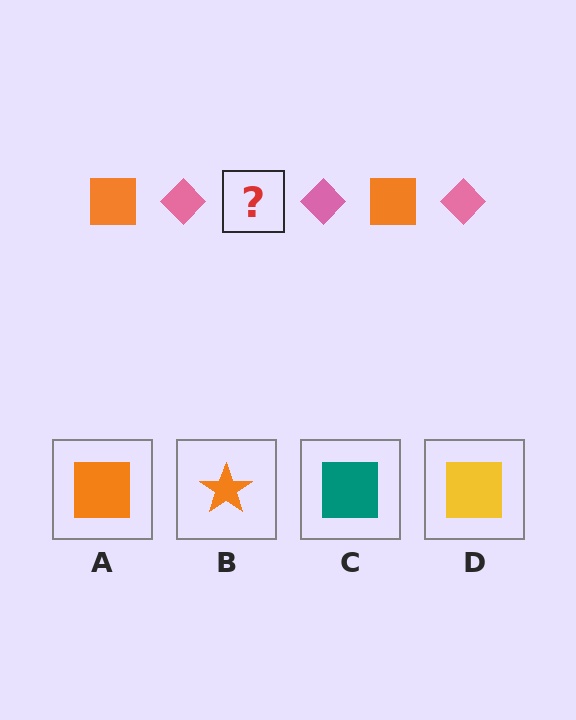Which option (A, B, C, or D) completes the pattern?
A.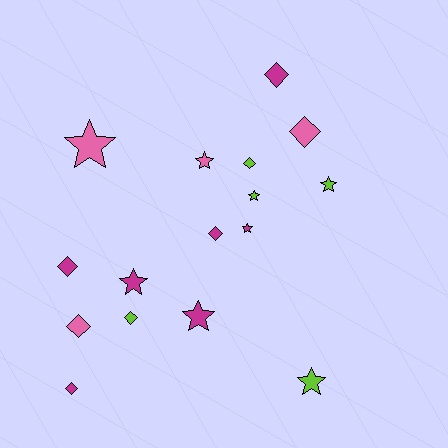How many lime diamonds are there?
There are 2 lime diamonds.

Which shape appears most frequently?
Diamond, with 8 objects.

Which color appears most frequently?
Magenta, with 7 objects.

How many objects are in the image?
There are 16 objects.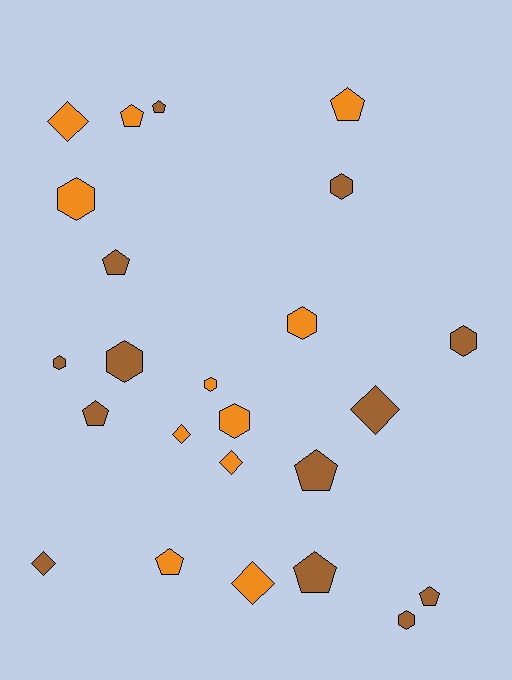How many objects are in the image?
There are 24 objects.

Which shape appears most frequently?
Pentagon, with 9 objects.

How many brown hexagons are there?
There are 5 brown hexagons.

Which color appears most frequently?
Brown, with 13 objects.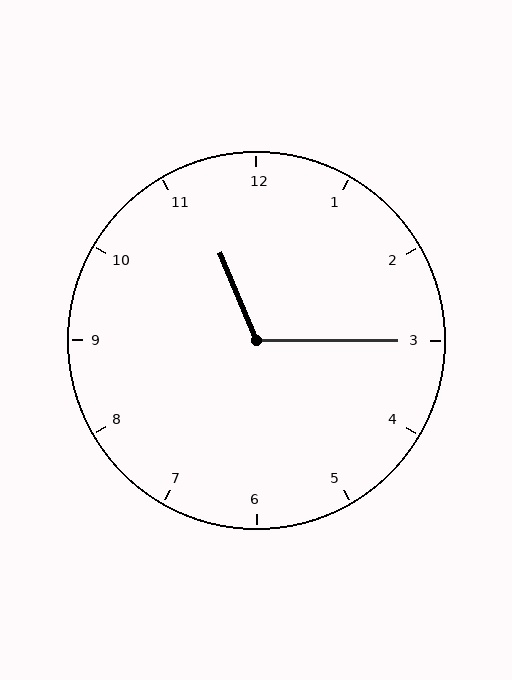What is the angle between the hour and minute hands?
Approximately 112 degrees.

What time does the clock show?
11:15.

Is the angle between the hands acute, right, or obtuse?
It is obtuse.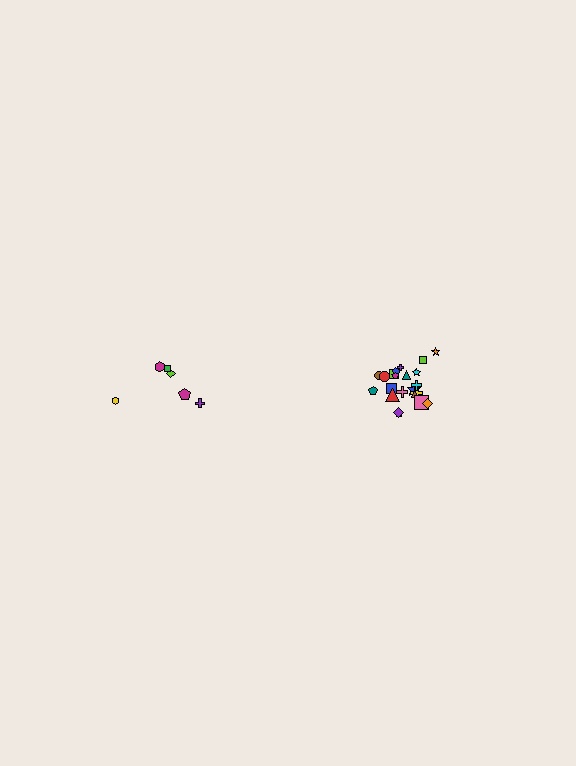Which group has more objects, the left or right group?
The right group.